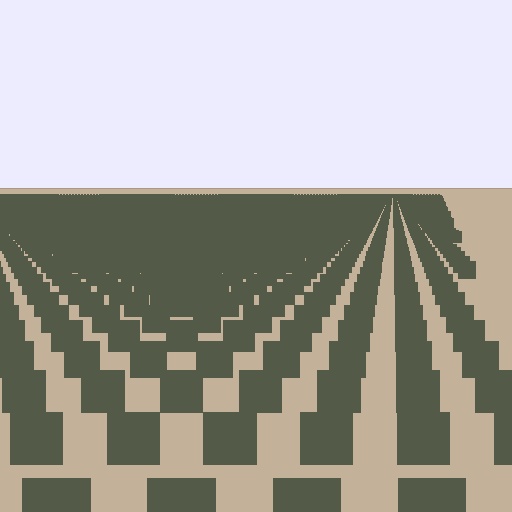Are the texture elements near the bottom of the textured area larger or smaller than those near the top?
Larger. Near the bottom, elements are closer to the viewer and appear at a bigger on-screen size.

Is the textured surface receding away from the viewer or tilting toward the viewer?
The surface is receding away from the viewer. Texture elements get smaller and denser toward the top.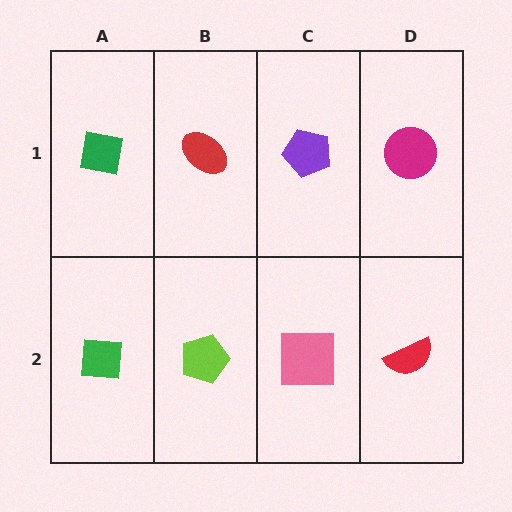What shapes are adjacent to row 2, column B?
A red ellipse (row 1, column B), a green square (row 2, column A), a pink square (row 2, column C).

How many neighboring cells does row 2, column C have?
3.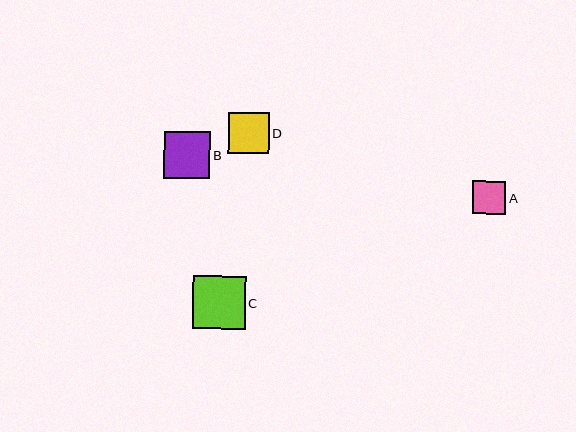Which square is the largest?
Square C is the largest with a size of approximately 53 pixels.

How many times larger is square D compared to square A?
Square D is approximately 1.2 times the size of square A.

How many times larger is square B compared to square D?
Square B is approximately 1.1 times the size of square D.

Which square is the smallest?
Square A is the smallest with a size of approximately 33 pixels.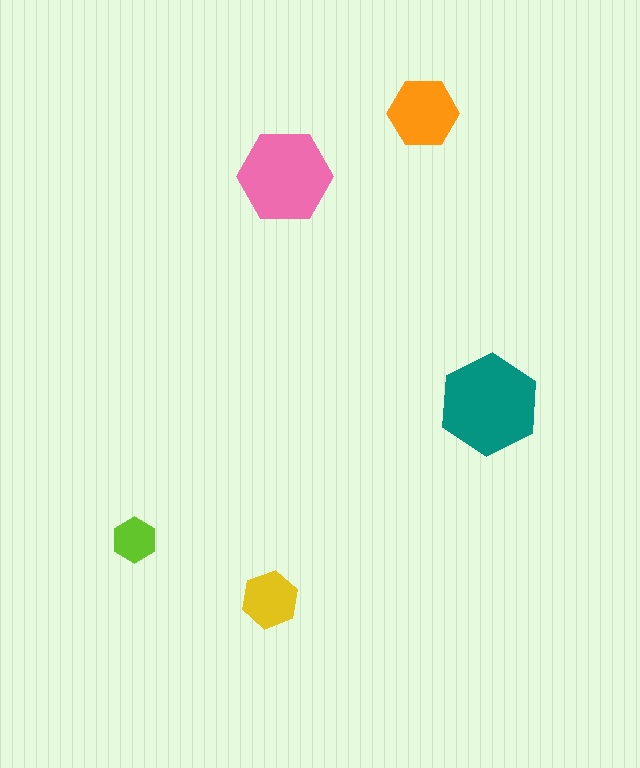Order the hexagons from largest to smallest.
the teal one, the pink one, the orange one, the yellow one, the lime one.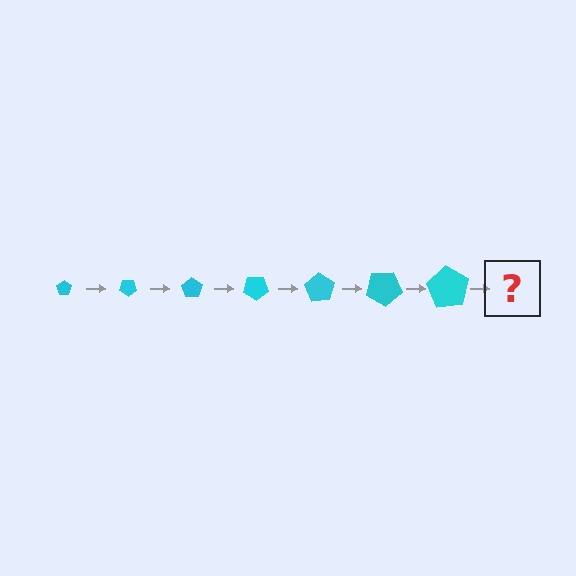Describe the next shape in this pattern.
It should be a pentagon, larger than the previous one and rotated 245 degrees from the start.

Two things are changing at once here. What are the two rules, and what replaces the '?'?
The two rules are that the pentagon grows larger each step and it rotates 35 degrees each step. The '?' should be a pentagon, larger than the previous one and rotated 245 degrees from the start.